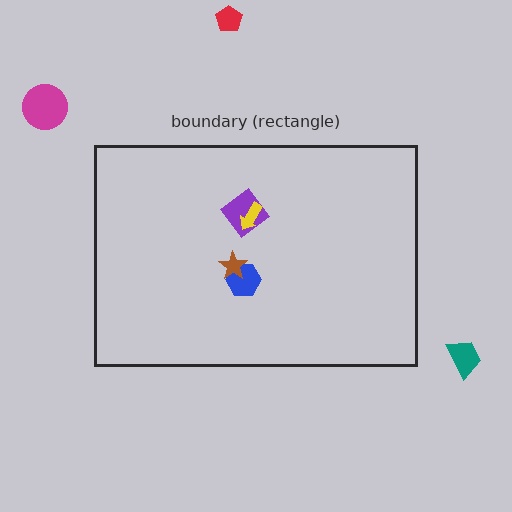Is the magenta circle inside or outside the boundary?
Outside.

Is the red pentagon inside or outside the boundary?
Outside.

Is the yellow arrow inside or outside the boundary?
Inside.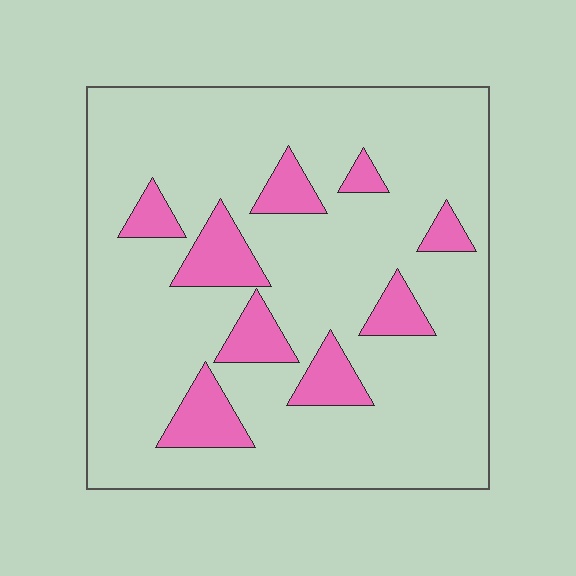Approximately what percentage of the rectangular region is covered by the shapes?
Approximately 15%.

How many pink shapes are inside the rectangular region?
9.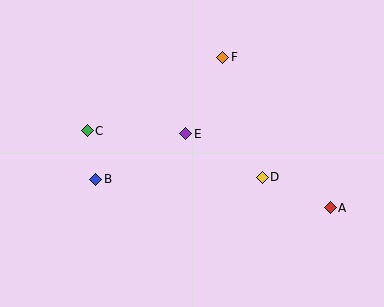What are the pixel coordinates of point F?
Point F is at (223, 57).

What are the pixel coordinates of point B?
Point B is at (96, 179).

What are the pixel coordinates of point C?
Point C is at (87, 131).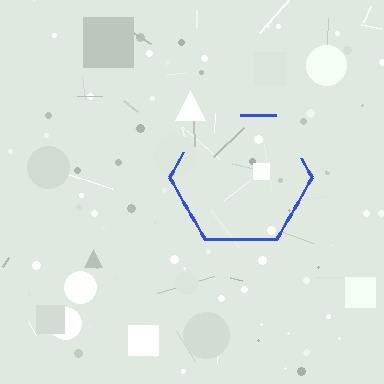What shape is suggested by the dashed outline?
The dashed outline suggests a hexagon.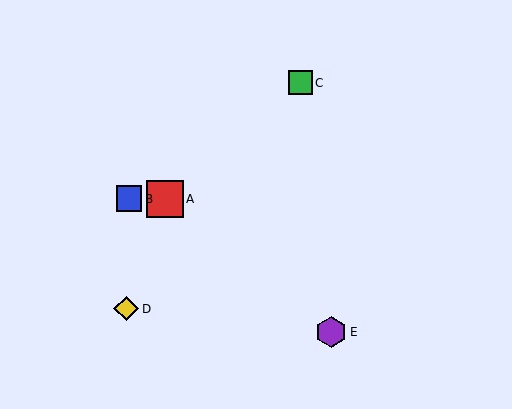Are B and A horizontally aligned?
Yes, both are at y≈199.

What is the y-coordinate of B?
Object B is at y≈199.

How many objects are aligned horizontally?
2 objects (A, B) are aligned horizontally.